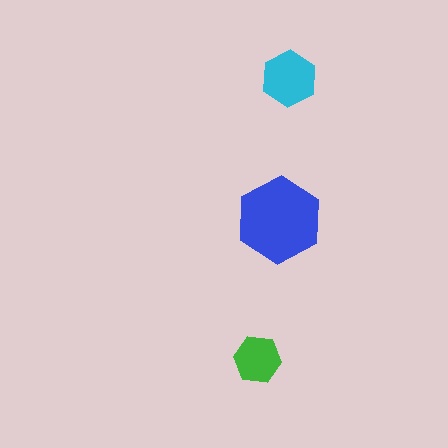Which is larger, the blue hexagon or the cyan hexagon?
The blue one.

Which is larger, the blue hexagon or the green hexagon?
The blue one.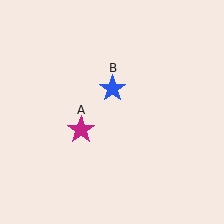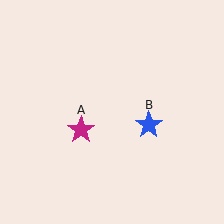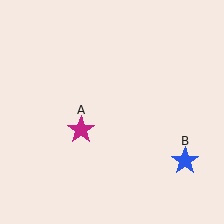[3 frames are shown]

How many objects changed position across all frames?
1 object changed position: blue star (object B).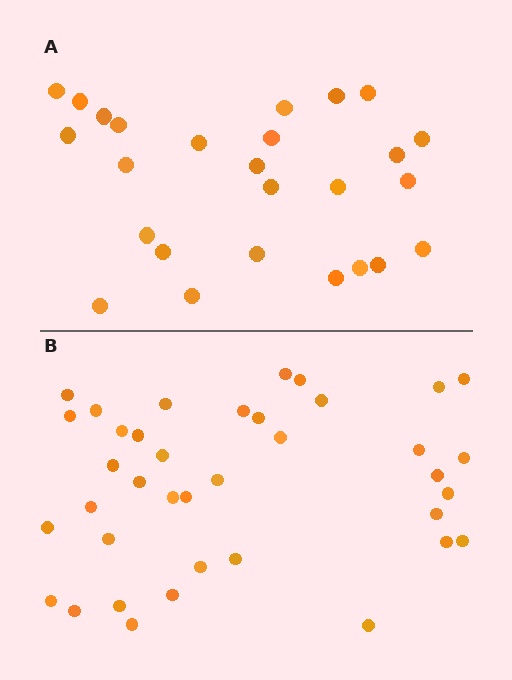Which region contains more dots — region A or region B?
Region B (the bottom region) has more dots.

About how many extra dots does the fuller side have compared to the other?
Region B has roughly 12 or so more dots than region A.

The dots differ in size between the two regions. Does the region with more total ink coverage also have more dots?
No. Region A has more total ink coverage because its dots are larger, but region B actually contains more individual dots. Total area can be misleading — the number of items is what matters here.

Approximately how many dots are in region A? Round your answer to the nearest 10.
About 30 dots. (The exact count is 26, which rounds to 30.)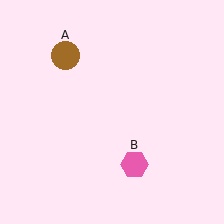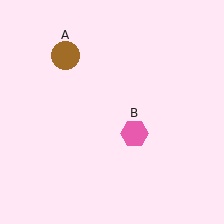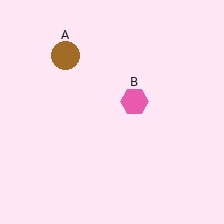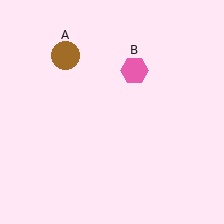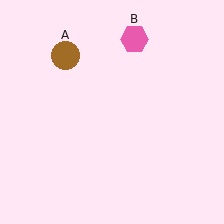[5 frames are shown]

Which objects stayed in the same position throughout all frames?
Brown circle (object A) remained stationary.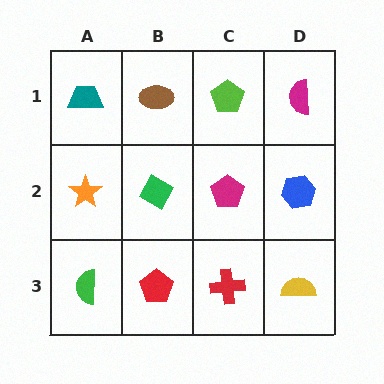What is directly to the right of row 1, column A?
A brown ellipse.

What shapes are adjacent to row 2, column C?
A lime pentagon (row 1, column C), a red cross (row 3, column C), a green diamond (row 2, column B), a blue hexagon (row 2, column D).